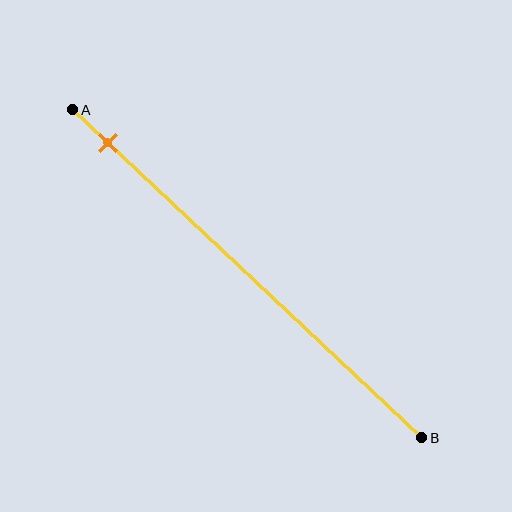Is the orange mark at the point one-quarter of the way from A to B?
No, the mark is at about 10% from A, not at the 25% one-quarter point.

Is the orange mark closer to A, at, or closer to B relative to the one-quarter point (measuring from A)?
The orange mark is closer to point A than the one-quarter point of segment AB.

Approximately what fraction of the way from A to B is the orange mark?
The orange mark is approximately 10% of the way from A to B.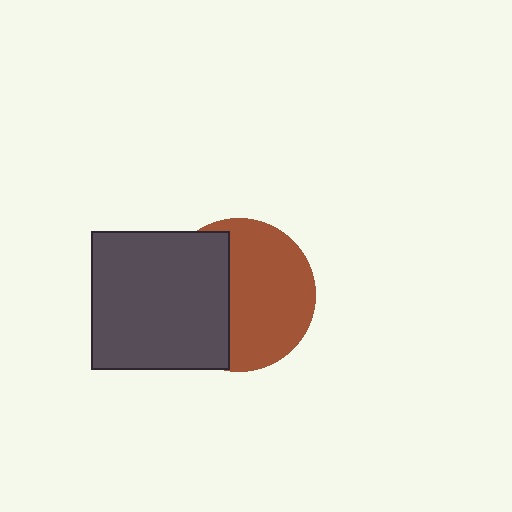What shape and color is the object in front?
The object in front is a dark gray square.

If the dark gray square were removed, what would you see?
You would see the complete brown circle.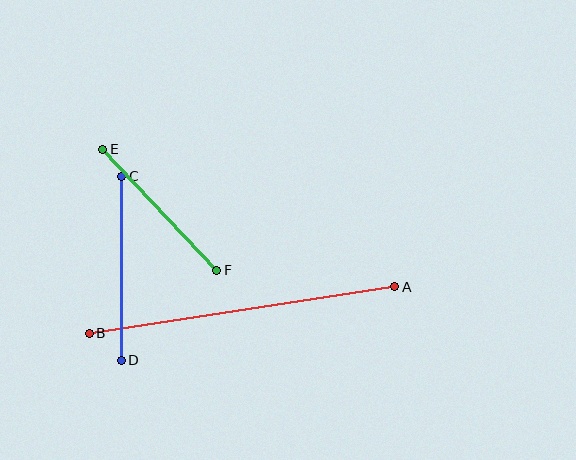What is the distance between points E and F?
The distance is approximately 166 pixels.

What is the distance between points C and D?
The distance is approximately 184 pixels.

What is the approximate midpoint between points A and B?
The midpoint is at approximately (242, 310) pixels.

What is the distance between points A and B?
The distance is approximately 309 pixels.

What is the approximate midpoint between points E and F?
The midpoint is at approximately (160, 210) pixels.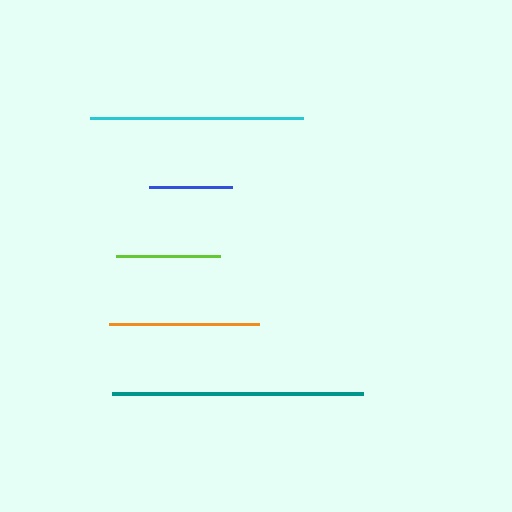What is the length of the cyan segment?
The cyan segment is approximately 213 pixels long.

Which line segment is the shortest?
The blue line is the shortest at approximately 82 pixels.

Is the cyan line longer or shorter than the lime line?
The cyan line is longer than the lime line.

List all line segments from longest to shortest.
From longest to shortest: teal, cyan, orange, lime, blue.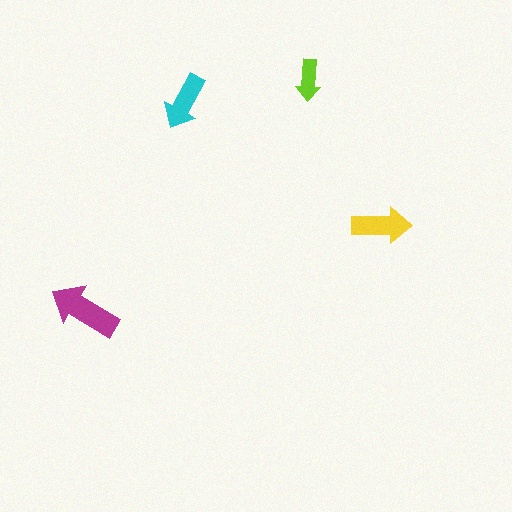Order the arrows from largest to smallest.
the magenta one, the yellow one, the cyan one, the lime one.